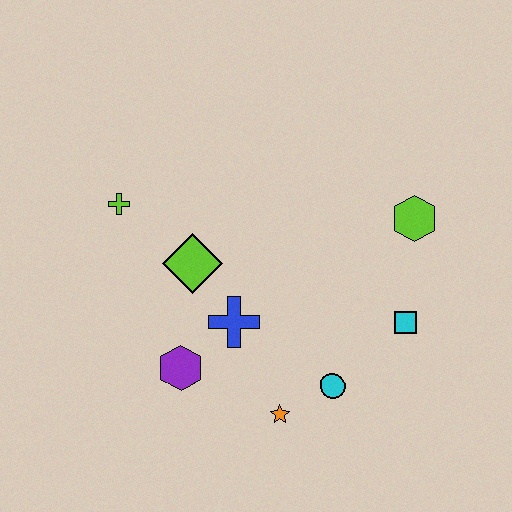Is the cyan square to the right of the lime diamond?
Yes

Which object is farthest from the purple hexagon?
The lime hexagon is farthest from the purple hexagon.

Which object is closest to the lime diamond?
The blue cross is closest to the lime diamond.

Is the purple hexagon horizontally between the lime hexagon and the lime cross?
Yes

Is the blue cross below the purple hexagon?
No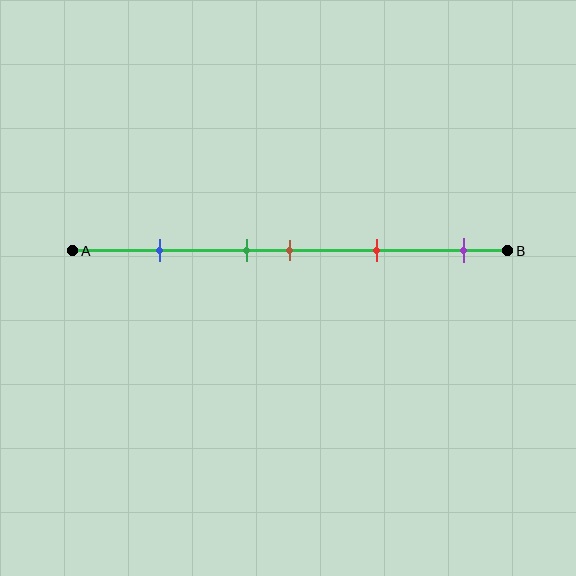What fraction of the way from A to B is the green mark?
The green mark is approximately 40% (0.4) of the way from A to B.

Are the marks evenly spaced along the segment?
No, the marks are not evenly spaced.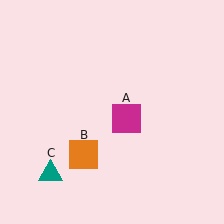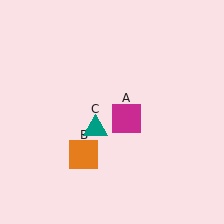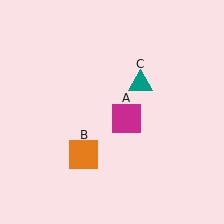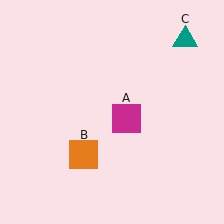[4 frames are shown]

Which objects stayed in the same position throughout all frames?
Magenta square (object A) and orange square (object B) remained stationary.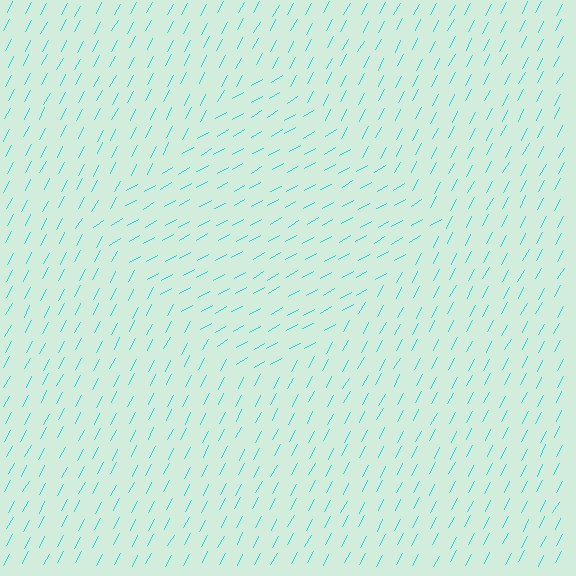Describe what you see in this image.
The image is filled with small cyan line segments. A diamond region in the image has lines oriented differently from the surrounding lines, creating a visible texture boundary.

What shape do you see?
I see a diamond.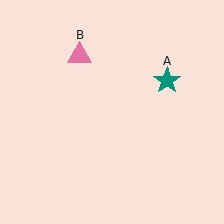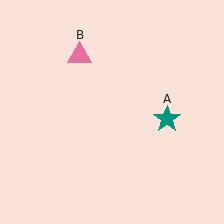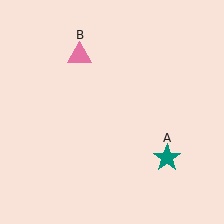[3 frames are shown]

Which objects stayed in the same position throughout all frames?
Pink triangle (object B) remained stationary.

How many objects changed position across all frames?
1 object changed position: teal star (object A).